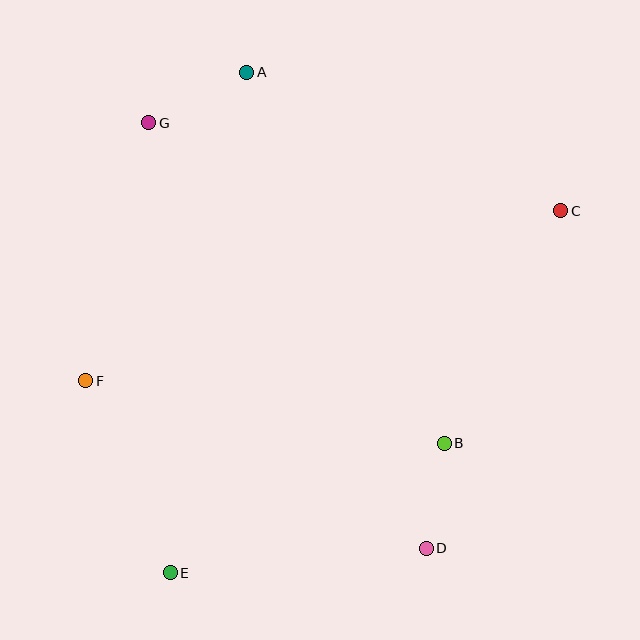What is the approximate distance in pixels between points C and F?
The distance between C and F is approximately 505 pixels.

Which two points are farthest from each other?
Points C and E are farthest from each other.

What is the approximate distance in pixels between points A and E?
The distance between A and E is approximately 506 pixels.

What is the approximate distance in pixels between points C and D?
The distance between C and D is approximately 363 pixels.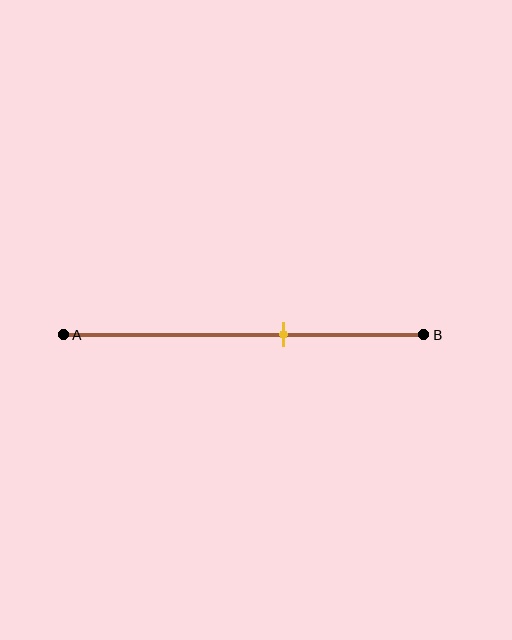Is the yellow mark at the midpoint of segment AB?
No, the mark is at about 60% from A, not at the 50% midpoint.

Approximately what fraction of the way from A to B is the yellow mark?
The yellow mark is approximately 60% of the way from A to B.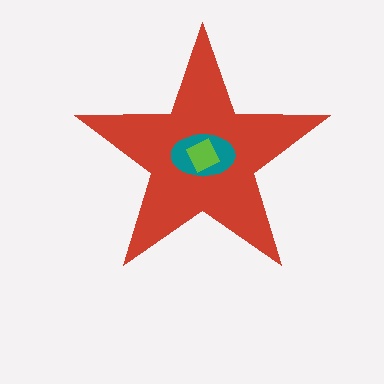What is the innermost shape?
The lime square.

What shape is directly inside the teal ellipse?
The lime square.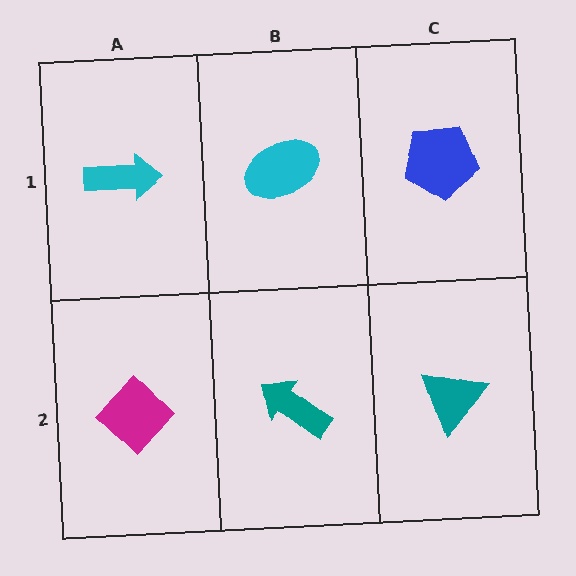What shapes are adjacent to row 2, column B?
A cyan ellipse (row 1, column B), a magenta diamond (row 2, column A), a teal triangle (row 2, column C).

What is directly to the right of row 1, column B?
A blue pentagon.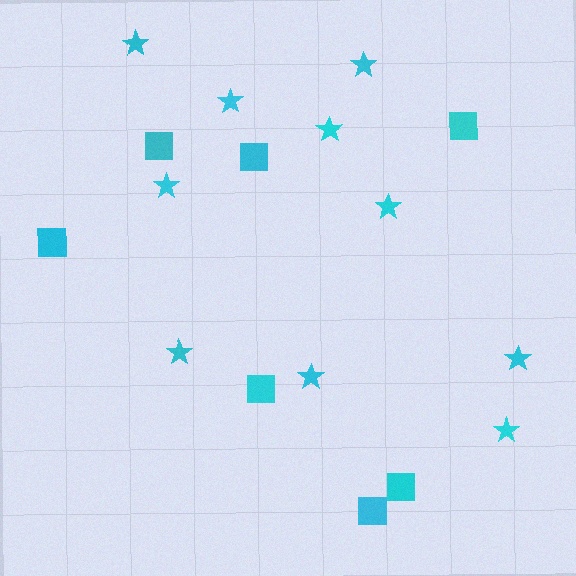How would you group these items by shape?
There are 2 groups: one group of squares (7) and one group of stars (10).